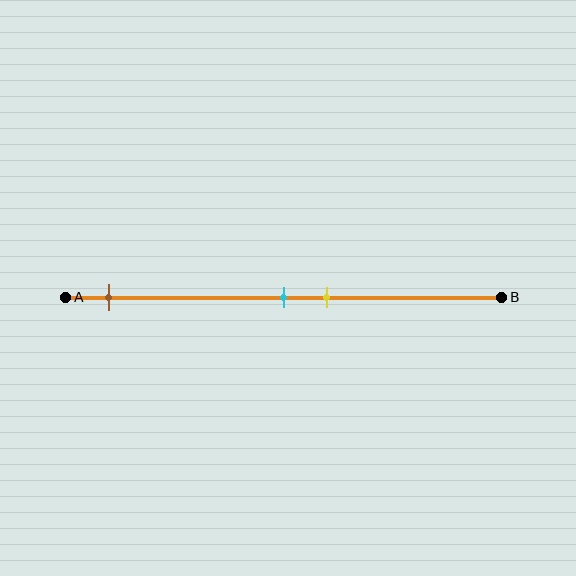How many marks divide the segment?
There are 3 marks dividing the segment.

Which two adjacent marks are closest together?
The cyan and yellow marks are the closest adjacent pair.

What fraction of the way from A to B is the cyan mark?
The cyan mark is approximately 50% (0.5) of the way from A to B.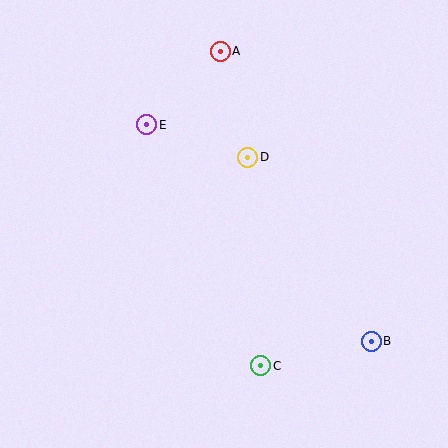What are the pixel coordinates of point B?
Point B is at (371, 341).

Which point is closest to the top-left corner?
Point E is closest to the top-left corner.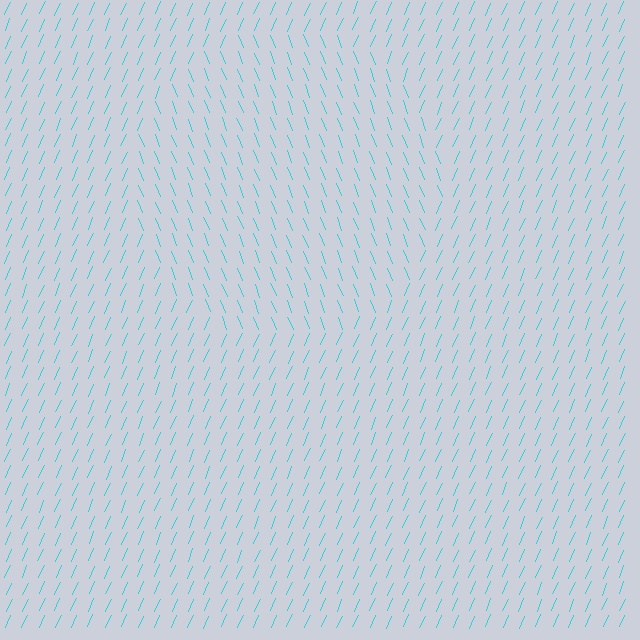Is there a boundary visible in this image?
Yes, there is a texture boundary formed by a change in line orientation.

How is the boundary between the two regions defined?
The boundary is defined purely by a change in line orientation (approximately 45 degrees difference). All lines are the same color and thickness.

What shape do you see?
I see a circle.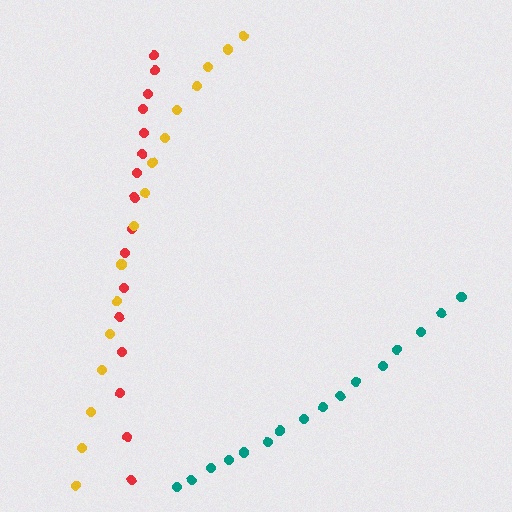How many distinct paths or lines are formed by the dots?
There are 3 distinct paths.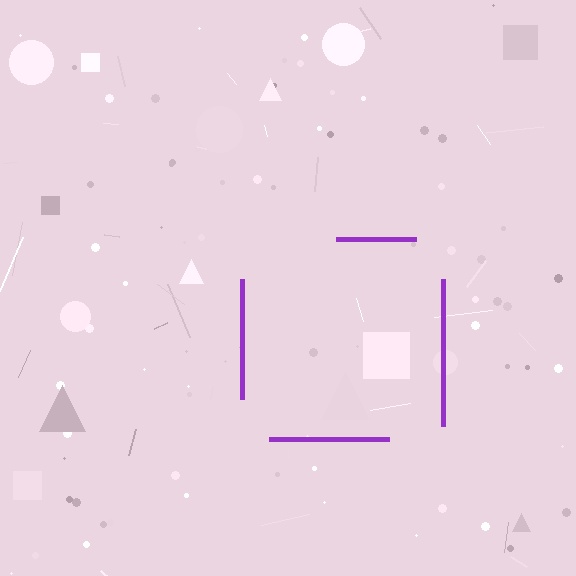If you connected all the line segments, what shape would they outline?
They would outline a square.